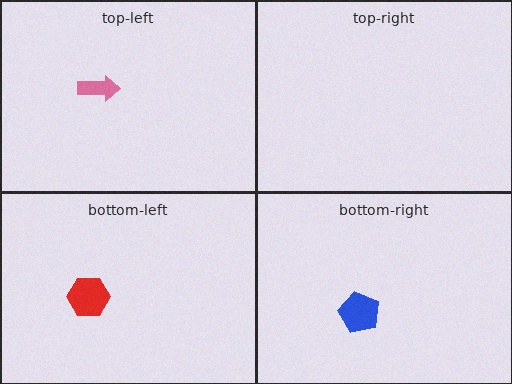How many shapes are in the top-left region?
1.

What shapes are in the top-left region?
The pink arrow.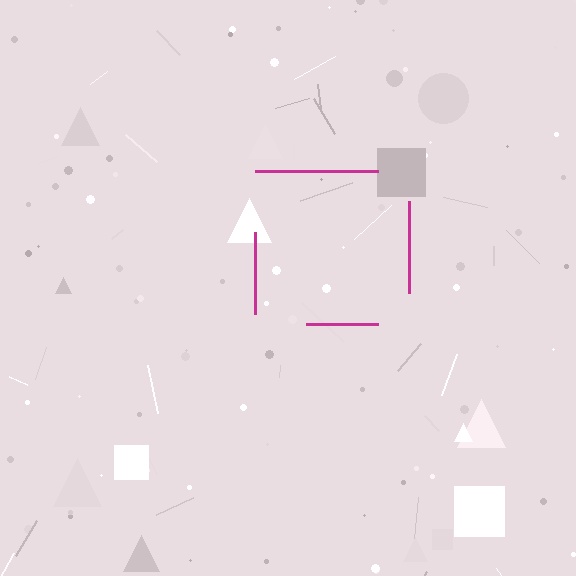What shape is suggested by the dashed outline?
The dashed outline suggests a square.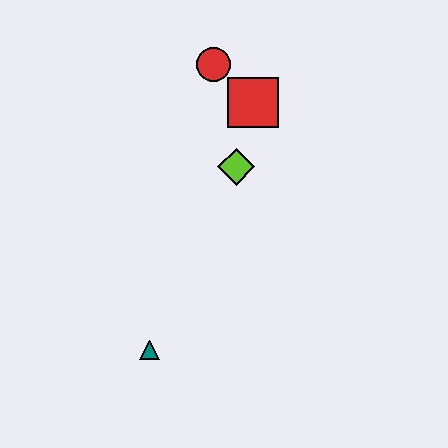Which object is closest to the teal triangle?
The lime diamond is closest to the teal triangle.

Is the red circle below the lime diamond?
No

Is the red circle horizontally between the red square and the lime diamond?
No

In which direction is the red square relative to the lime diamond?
The red square is above the lime diamond.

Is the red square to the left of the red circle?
No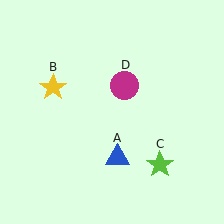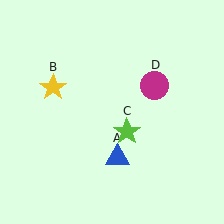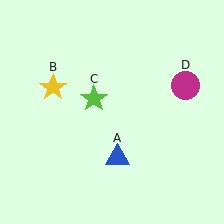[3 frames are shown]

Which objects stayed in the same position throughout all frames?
Blue triangle (object A) and yellow star (object B) remained stationary.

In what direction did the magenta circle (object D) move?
The magenta circle (object D) moved right.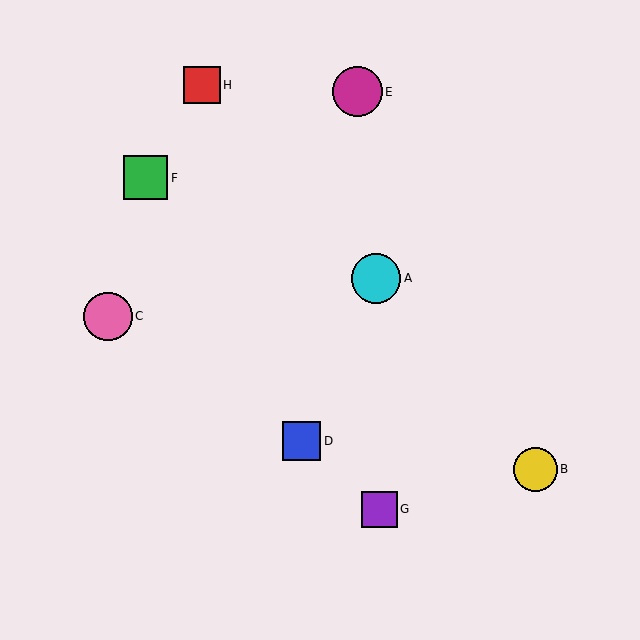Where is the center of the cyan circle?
The center of the cyan circle is at (376, 278).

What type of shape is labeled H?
Shape H is a red square.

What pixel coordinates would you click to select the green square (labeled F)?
Click at (146, 178) to select the green square F.